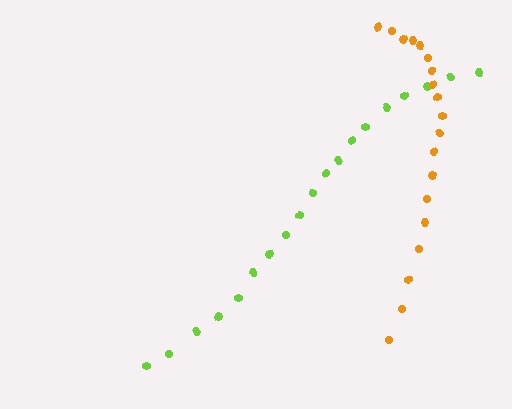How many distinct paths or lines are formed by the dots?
There are 2 distinct paths.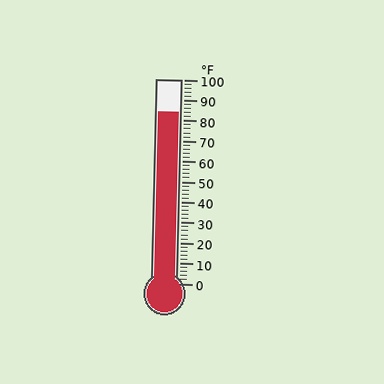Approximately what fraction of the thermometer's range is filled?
The thermometer is filled to approximately 85% of its range.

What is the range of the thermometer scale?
The thermometer scale ranges from 0°F to 100°F.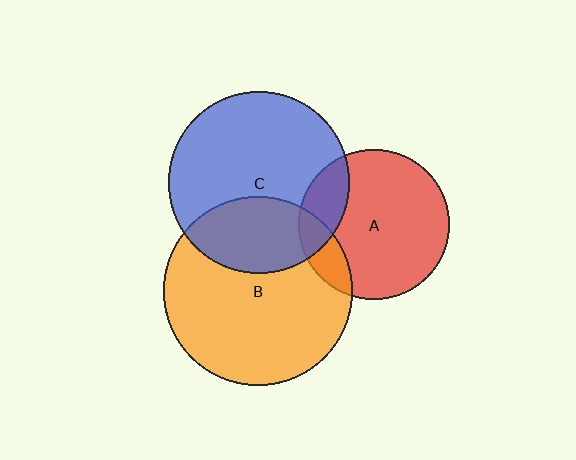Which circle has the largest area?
Circle B (orange).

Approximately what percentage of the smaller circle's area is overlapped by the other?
Approximately 30%.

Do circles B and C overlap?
Yes.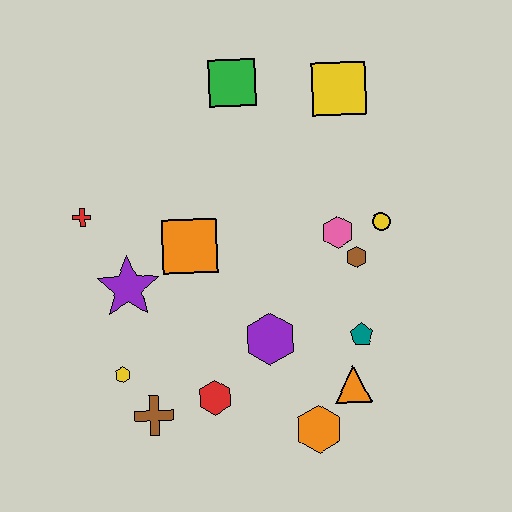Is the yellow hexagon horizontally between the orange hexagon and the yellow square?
No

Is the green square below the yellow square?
No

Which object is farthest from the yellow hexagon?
The yellow square is farthest from the yellow hexagon.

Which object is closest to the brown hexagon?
The pink hexagon is closest to the brown hexagon.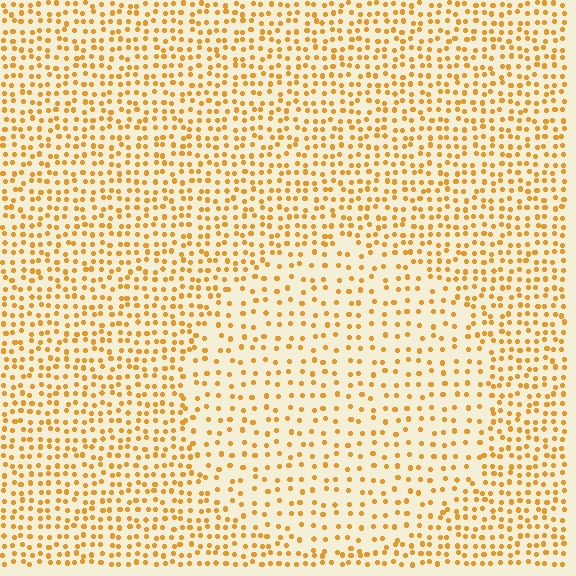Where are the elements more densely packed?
The elements are more densely packed outside the circle boundary.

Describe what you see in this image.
The image contains small orange elements arranged at two different densities. A circle-shaped region is visible where the elements are less densely packed than the surrounding area.